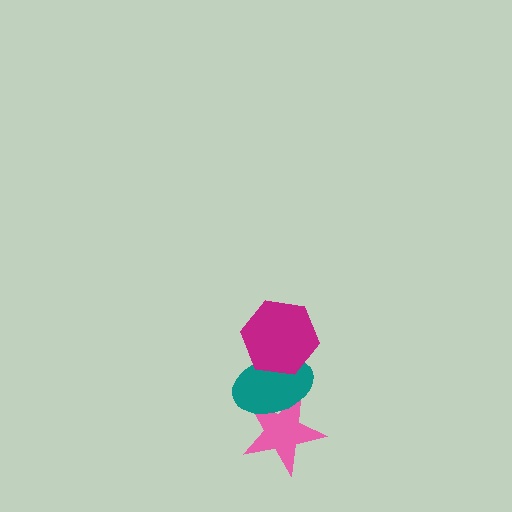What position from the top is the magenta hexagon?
The magenta hexagon is 1st from the top.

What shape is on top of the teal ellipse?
The magenta hexagon is on top of the teal ellipse.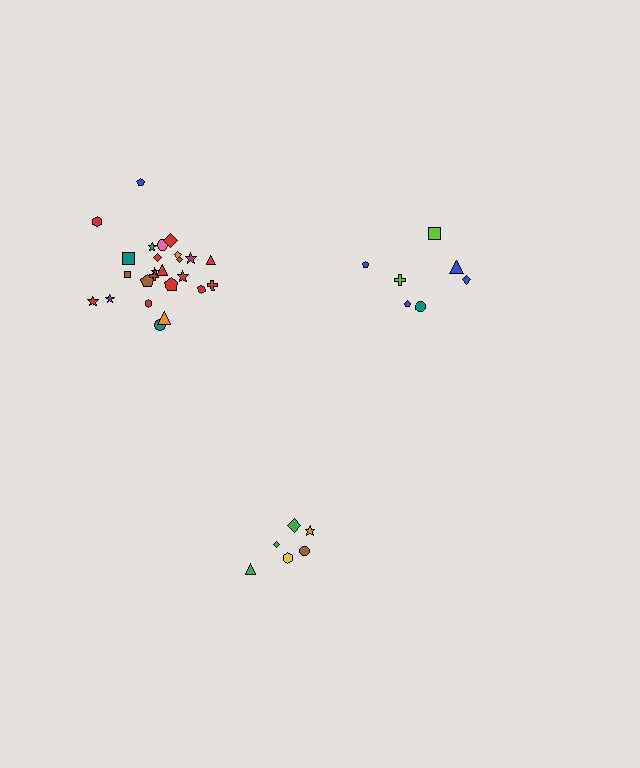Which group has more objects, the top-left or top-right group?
The top-left group.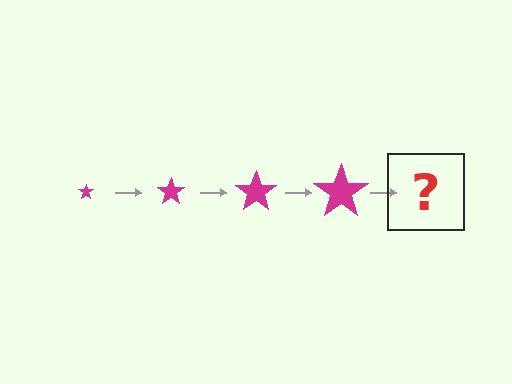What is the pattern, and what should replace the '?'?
The pattern is that the star gets progressively larger each step. The '?' should be a magenta star, larger than the previous one.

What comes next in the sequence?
The next element should be a magenta star, larger than the previous one.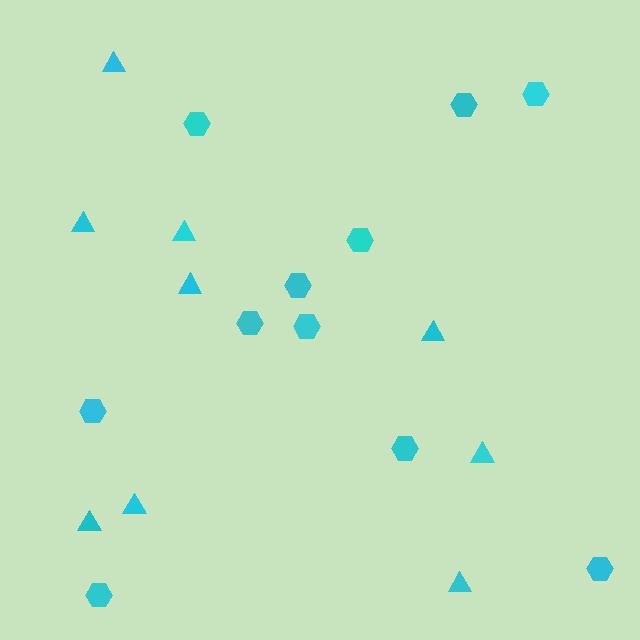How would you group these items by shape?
There are 2 groups: one group of triangles (9) and one group of hexagons (11).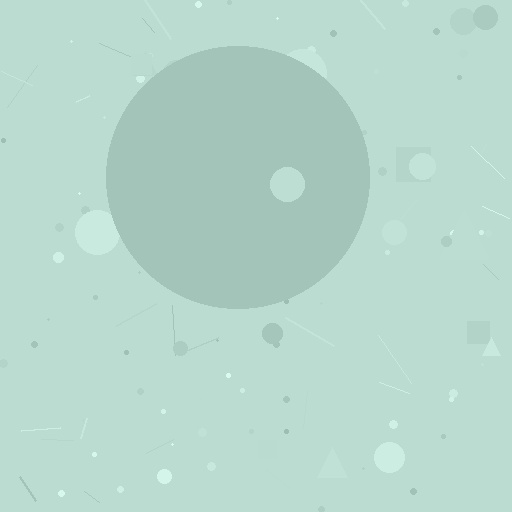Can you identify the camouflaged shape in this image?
The camouflaged shape is a circle.